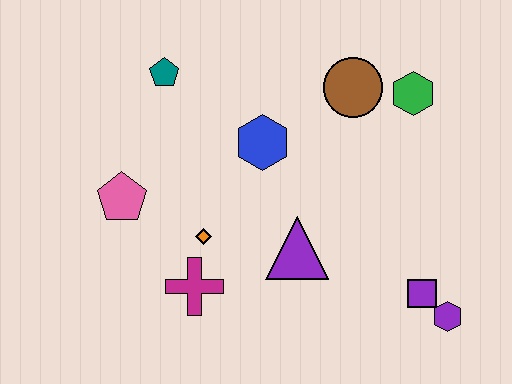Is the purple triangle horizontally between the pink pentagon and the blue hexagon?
No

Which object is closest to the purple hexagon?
The purple square is closest to the purple hexagon.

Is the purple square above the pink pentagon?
No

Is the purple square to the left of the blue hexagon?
No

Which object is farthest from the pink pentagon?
The purple hexagon is farthest from the pink pentagon.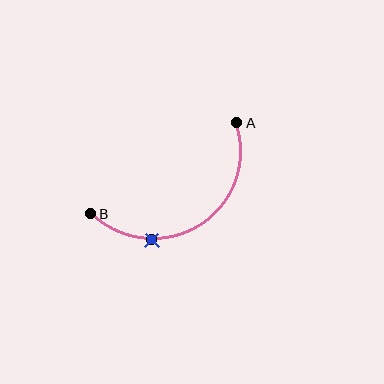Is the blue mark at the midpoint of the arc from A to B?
No. The blue mark lies on the arc but is closer to endpoint B. The arc midpoint would be at the point on the curve equidistant along the arc from both A and B.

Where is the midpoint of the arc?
The arc midpoint is the point on the curve farthest from the straight line joining A and B. It sits below that line.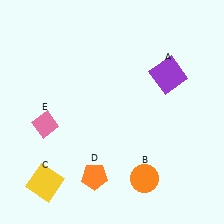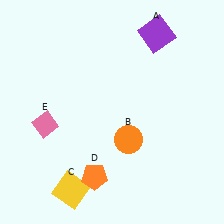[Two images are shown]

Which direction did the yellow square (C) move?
The yellow square (C) moved right.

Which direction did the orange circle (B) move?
The orange circle (B) moved up.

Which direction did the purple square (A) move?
The purple square (A) moved up.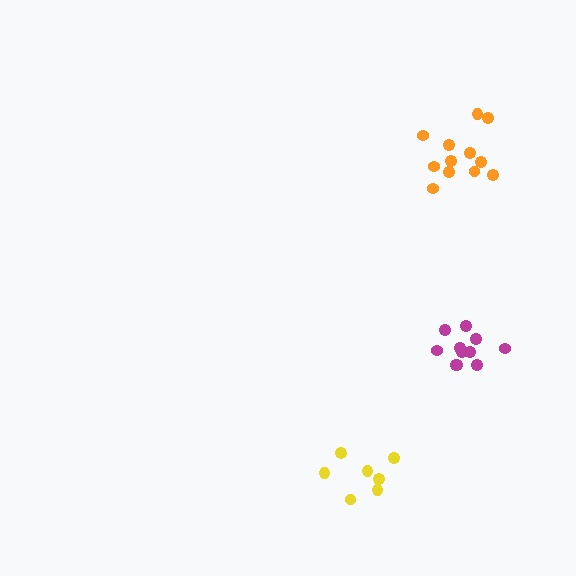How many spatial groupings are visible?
There are 3 spatial groupings.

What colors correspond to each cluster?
The clusters are colored: magenta, yellow, orange.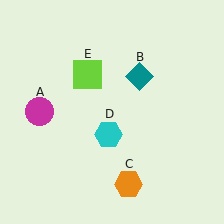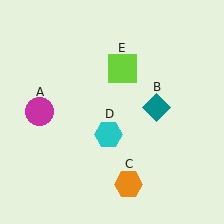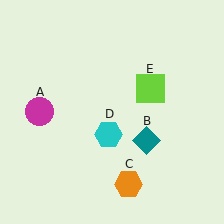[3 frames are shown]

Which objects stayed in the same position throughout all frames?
Magenta circle (object A) and orange hexagon (object C) and cyan hexagon (object D) remained stationary.